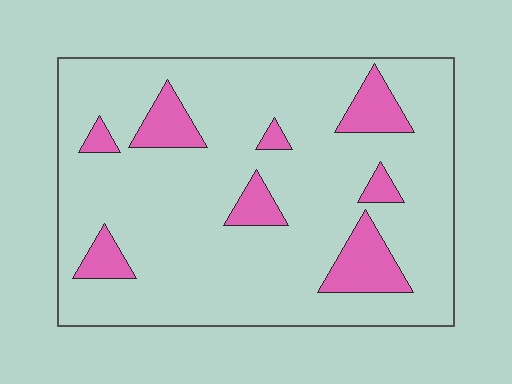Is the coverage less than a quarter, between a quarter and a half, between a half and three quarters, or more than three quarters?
Less than a quarter.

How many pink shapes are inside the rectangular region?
8.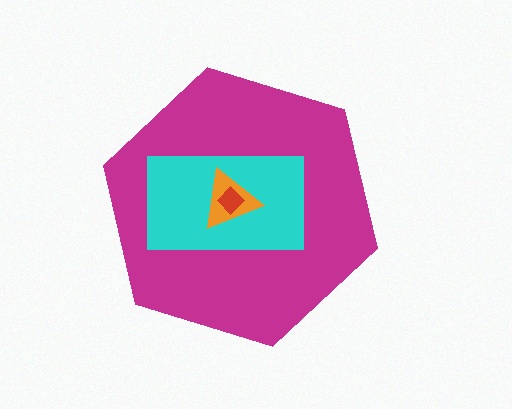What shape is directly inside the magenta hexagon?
The cyan rectangle.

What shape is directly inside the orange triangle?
The red diamond.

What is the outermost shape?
The magenta hexagon.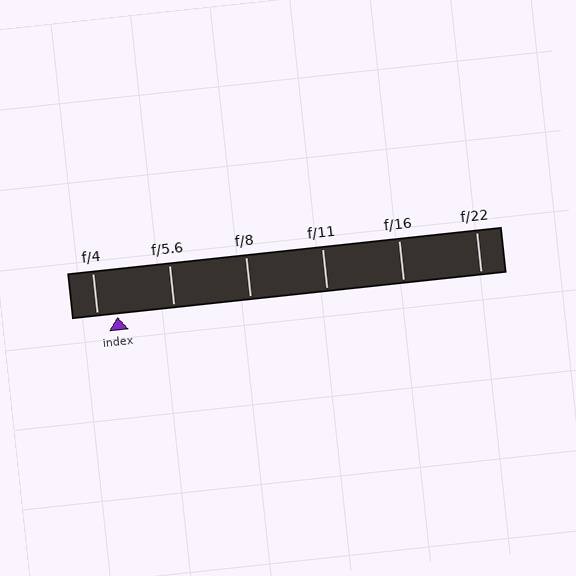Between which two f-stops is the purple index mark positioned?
The index mark is between f/4 and f/5.6.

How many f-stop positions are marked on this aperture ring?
There are 6 f-stop positions marked.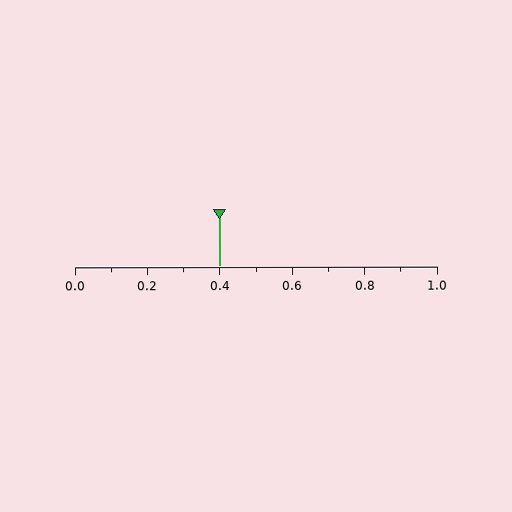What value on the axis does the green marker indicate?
The marker indicates approximately 0.4.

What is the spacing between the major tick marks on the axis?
The major ticks are spaced 0.2 apart.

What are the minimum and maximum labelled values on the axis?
The axis runs from 0.0 to 1.0.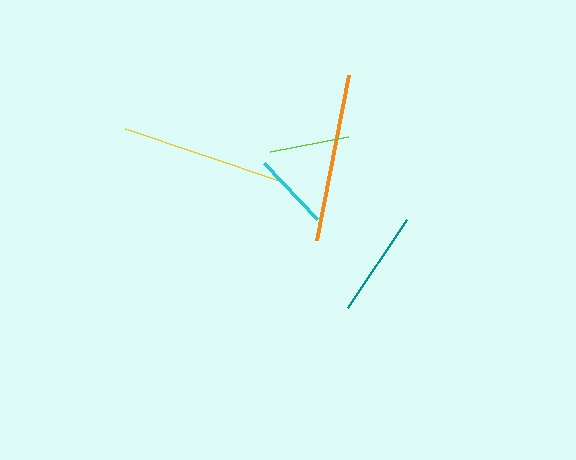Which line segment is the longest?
The orange line is the longest at approximately 168 pixels.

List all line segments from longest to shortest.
From longest to shortest: orange, yellow, teal, lime, cyan.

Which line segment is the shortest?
The cyan line is the shortest at approximately 77 pixels.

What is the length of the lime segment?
The lime segment is approximately 79 pixels long.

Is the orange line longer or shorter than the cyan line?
The orange line is longer than the cyan line.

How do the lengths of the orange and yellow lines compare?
The orange and yellow lines are approximately the same length.